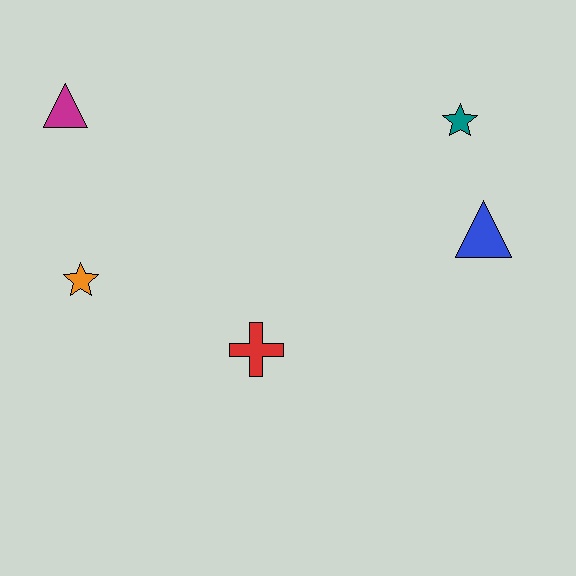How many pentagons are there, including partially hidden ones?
There are no pentagons.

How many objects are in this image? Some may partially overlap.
There are 5 objects.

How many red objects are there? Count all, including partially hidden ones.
There is 1 red object.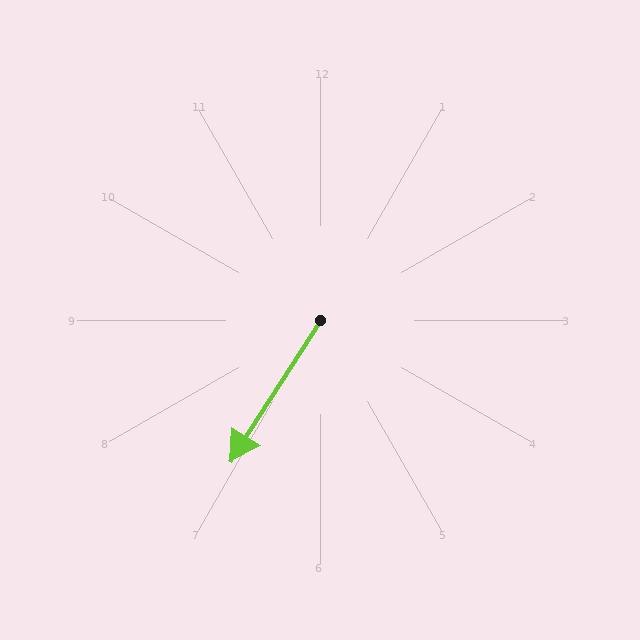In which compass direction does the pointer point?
Southwest.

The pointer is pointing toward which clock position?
Roughly 7 o'clock.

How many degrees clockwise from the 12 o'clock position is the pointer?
Approximately 212 degrees.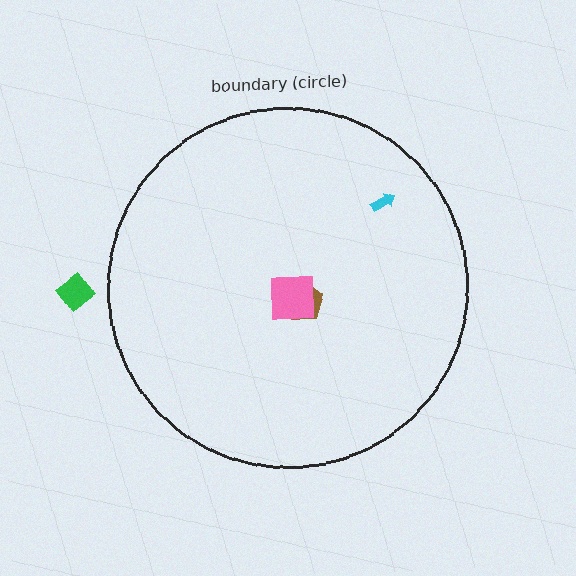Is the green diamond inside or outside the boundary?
Outside.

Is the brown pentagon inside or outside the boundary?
Inside.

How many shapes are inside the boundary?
3 inside, 1 outside.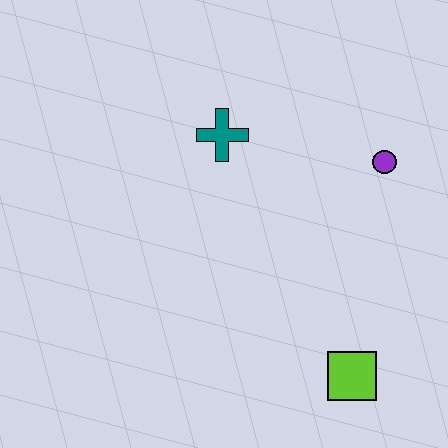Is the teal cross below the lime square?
No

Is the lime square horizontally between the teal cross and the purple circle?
Yes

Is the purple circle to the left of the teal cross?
No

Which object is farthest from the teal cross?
The lime square is farthest from the teal cross.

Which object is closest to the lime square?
The purple circle is closest to the lime square.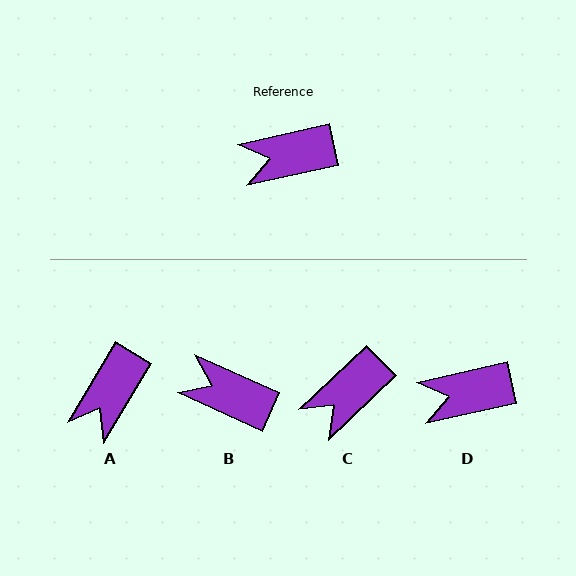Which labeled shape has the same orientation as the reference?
D.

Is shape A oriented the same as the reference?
No, it is off by about 47 degrees.